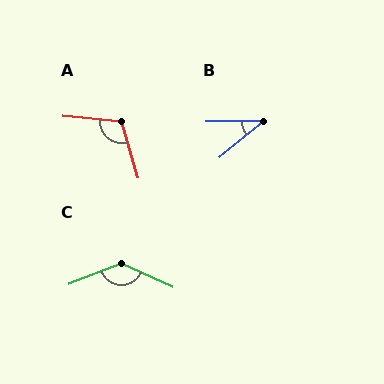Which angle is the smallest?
B, at approximately 39 degrees.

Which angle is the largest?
C, at approximately 135 degrees.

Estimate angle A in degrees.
Approximately 112 degrees.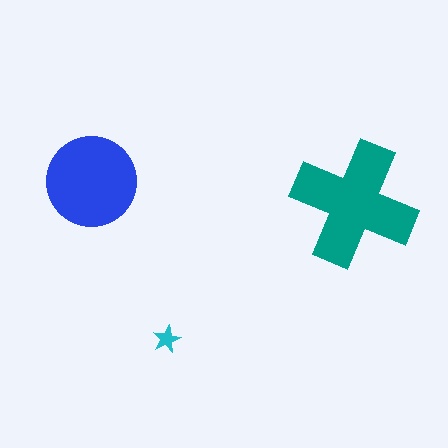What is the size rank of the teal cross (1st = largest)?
1st.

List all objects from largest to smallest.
The teal cross, the blue circle, the cyan star.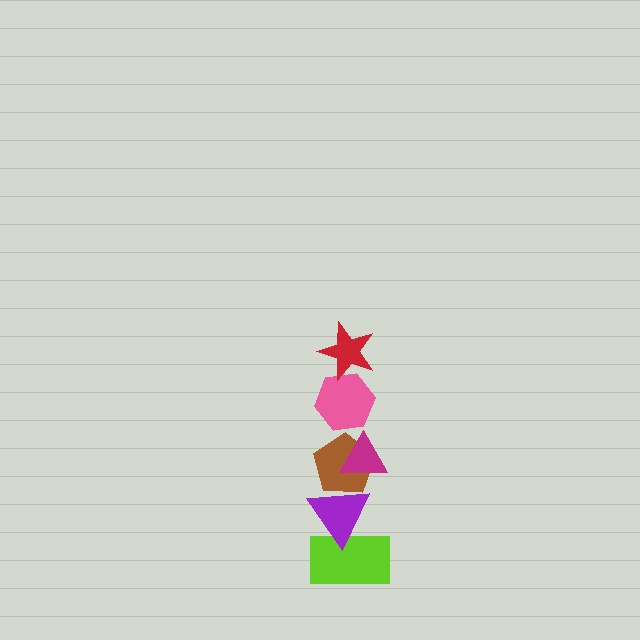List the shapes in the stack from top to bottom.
From top to bottom: the red star, the pink hexagon, the magenta triangle, the brown pentagon, the purple triangle, the lime rectangle.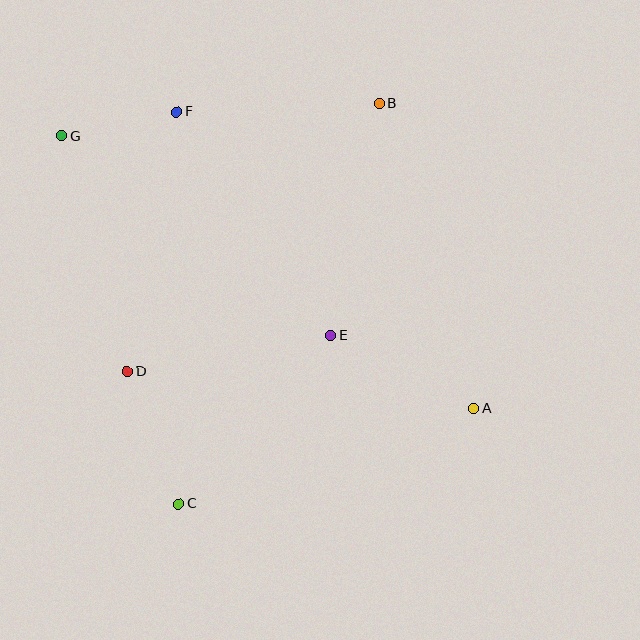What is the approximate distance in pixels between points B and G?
The distance between B and G is approximately 319 pixels.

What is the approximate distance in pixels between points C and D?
The distance between C and D is approximately 142 pixels.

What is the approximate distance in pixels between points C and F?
The distance between C and F is approximately 392 pixels.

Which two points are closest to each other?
Points F and G are closest to each other.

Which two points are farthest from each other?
Points A and G are farthest from each other.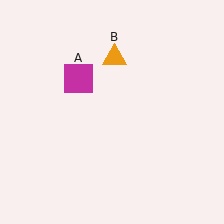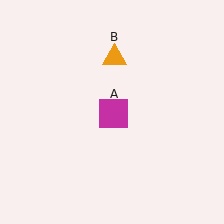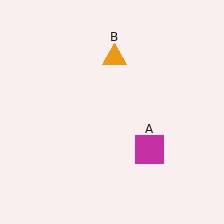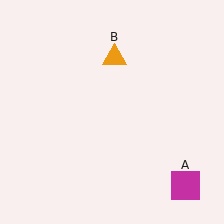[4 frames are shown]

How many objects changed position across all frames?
1 object changed position: magenta square (object A).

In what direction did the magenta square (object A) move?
The magenta square (object A) moved down and to the right.